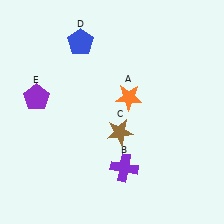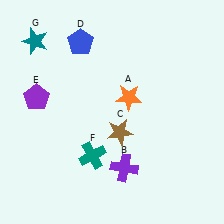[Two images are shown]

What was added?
A teal cross (F), a teal star (G) were added in Image 2.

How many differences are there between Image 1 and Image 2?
There are 2 differences between the two images.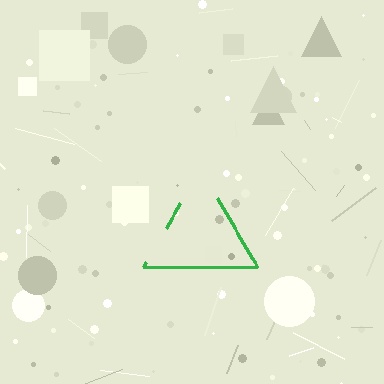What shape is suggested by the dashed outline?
The dashed outline suggests a triangle.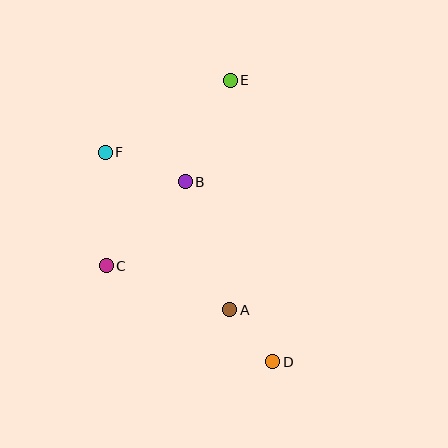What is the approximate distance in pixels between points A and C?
The distance between A and C is approximately 131 pixels.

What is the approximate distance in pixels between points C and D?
The distance between C and D is approximately 192 pixels.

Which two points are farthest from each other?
Points D and E are farthest from each other.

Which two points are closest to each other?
Points A and D are closest to each other.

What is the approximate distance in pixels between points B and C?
The distance between B and C is approximately 115 pixels.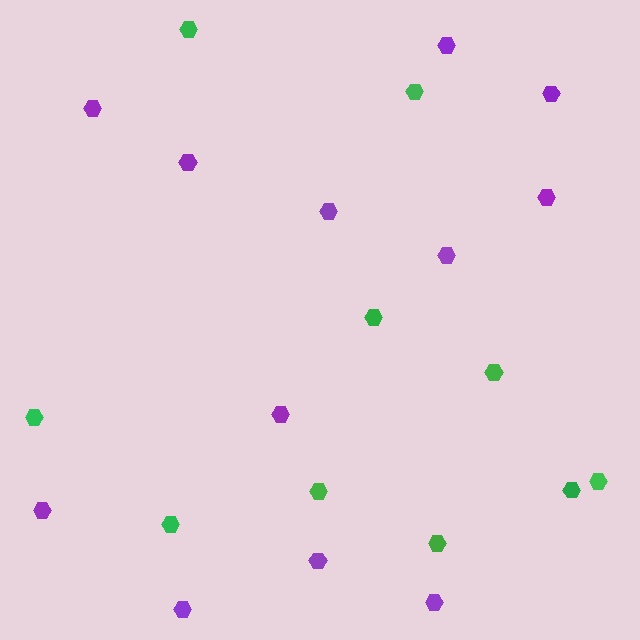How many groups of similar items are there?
There are 2 groups: one group of green hexagons (10) and one group of purple hexagons (12).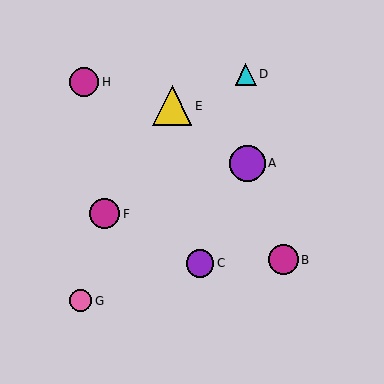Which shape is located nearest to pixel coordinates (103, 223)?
The magenta circle (labeled F) at (104, 214) is nearest to that location.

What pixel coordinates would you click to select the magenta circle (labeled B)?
Click at (283, 260) to select the magenta circle B.